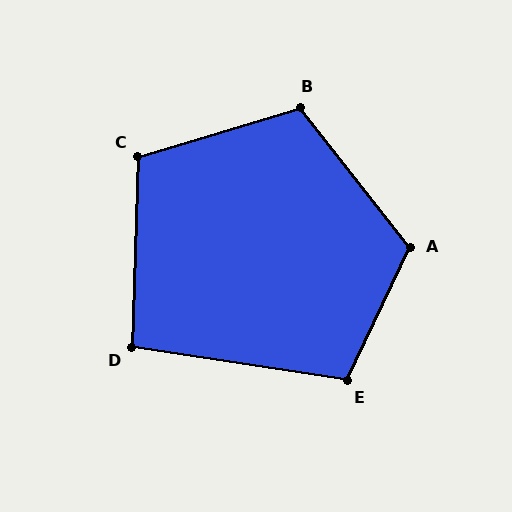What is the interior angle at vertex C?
Approximately 108 degrees (obtuse).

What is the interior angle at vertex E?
Approximately 107 degrees (obtuse).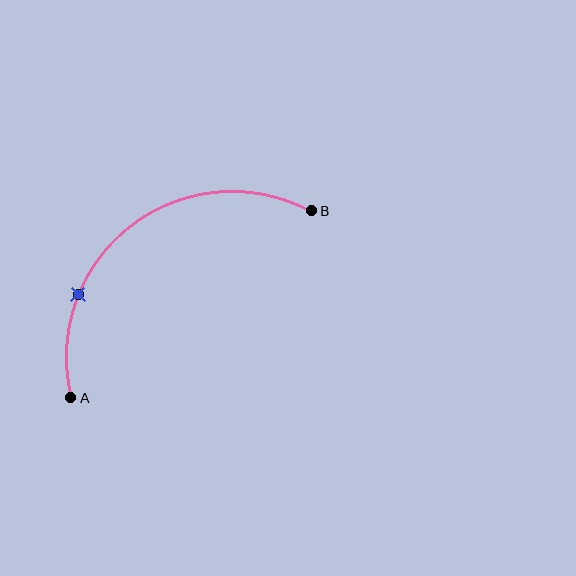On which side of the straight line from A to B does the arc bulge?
The arc bulges above and to the left of the straight line connecting A and B.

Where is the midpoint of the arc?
The arc midpoint is the point on the curve farthest from the straight line joining A and B. It sits above and to the left of that line.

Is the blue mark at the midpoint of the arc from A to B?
No. The blue mark lies on the arc but is closer to endpoint A. The arc midpoint would be at the point on the curve equidistant along the arc from both A and B.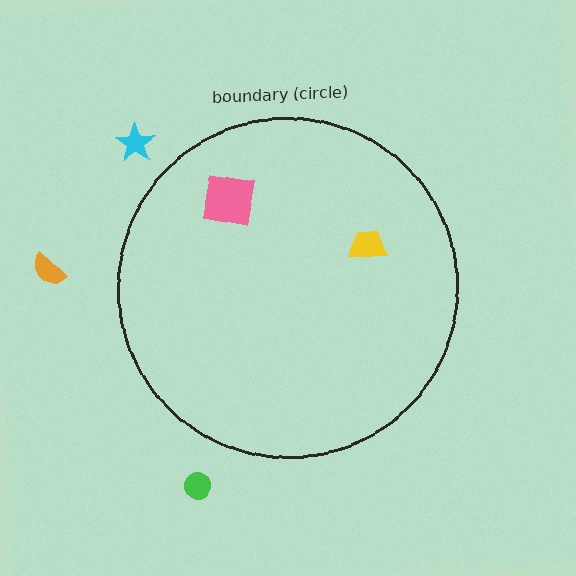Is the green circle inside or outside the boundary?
Outside.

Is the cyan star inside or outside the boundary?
Outside.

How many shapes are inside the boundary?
2 inside, 3 outside.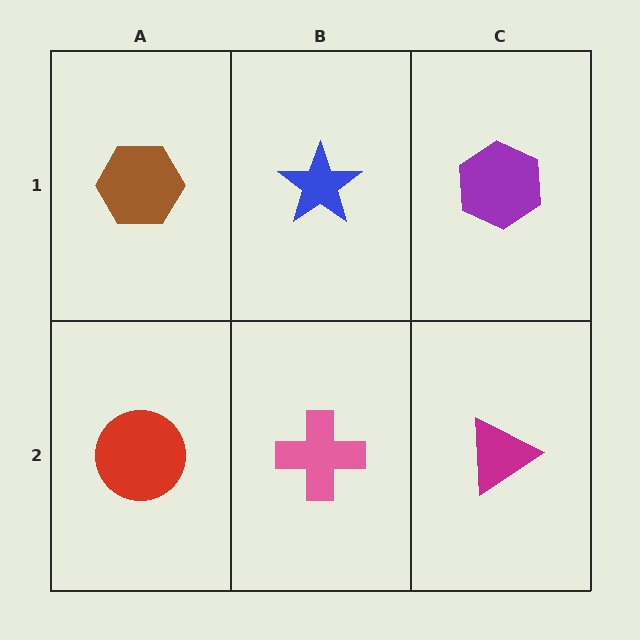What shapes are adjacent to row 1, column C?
A magenta triangle (row 2, column C), a blue star (row 1, column B).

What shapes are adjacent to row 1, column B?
A pink cross (row 2, column B), a brown hexagon (row 1, column A), a purple hexagon (row 1, column C).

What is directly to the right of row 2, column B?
A magenta triangle.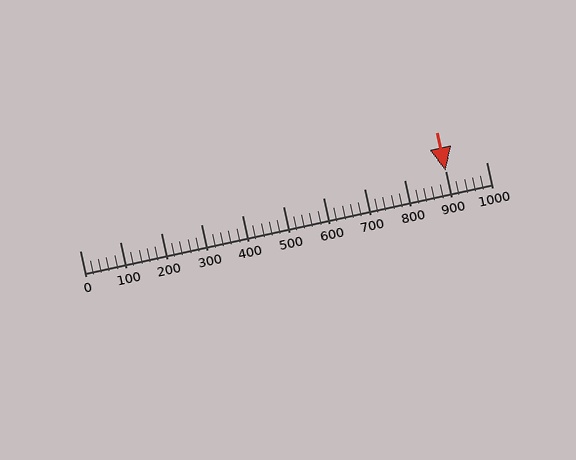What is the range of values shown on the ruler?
The ruler shows values from 0 to 1000.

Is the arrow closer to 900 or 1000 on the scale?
The arrow is closer to 900.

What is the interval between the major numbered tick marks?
The major tick marks are spaced 100 units apart.